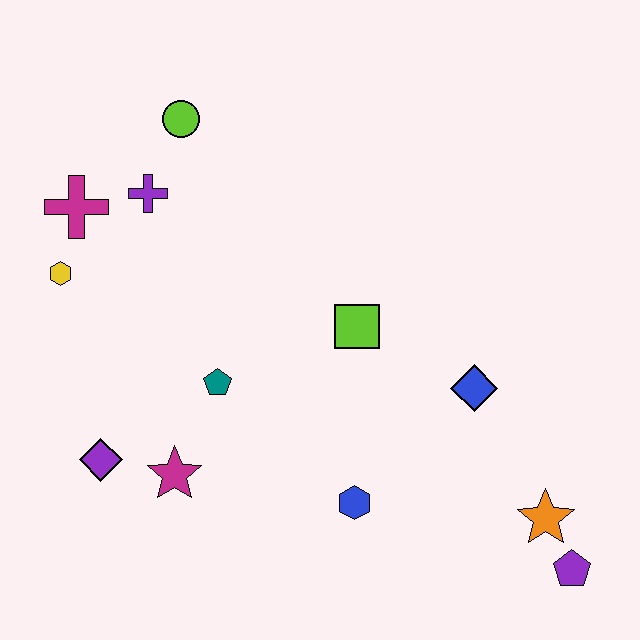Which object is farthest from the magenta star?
The purple pentagon is farthest from the magenta star.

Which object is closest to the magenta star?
The purple diamond is closest to the magenta star.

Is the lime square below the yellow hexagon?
Yes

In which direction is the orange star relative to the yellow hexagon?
The orange star is to the right of the yellow hexagon.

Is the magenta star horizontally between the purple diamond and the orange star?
Yes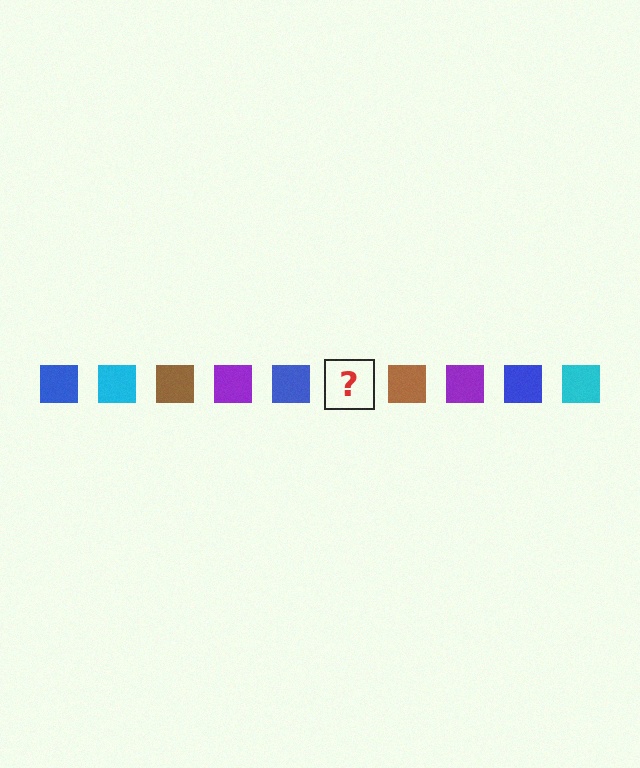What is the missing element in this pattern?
The missing element is a cyan square.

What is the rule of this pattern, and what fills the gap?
The rule is that the pattern cycles through blue, cyan, brown, purple squares. The gap should be filled with a cyan square.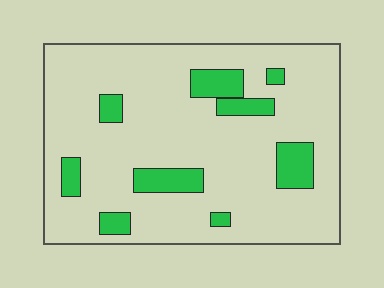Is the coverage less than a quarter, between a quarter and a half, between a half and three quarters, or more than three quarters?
Less than a quarter.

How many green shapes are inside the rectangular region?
9.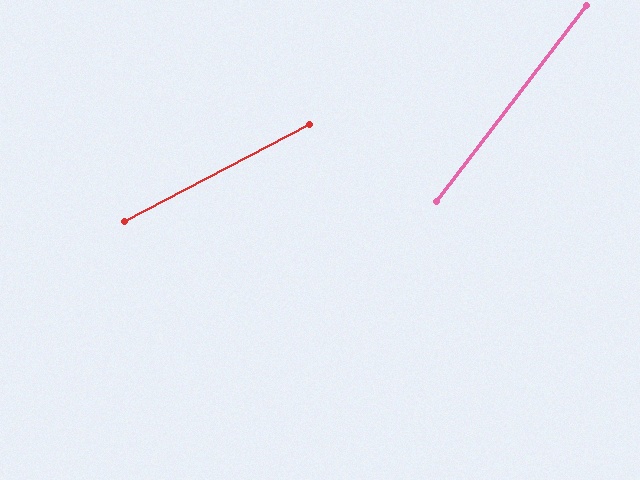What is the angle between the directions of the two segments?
Approximately 25 degrees.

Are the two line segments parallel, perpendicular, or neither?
Neither parallel nor perpendicular — they differ by about 25°.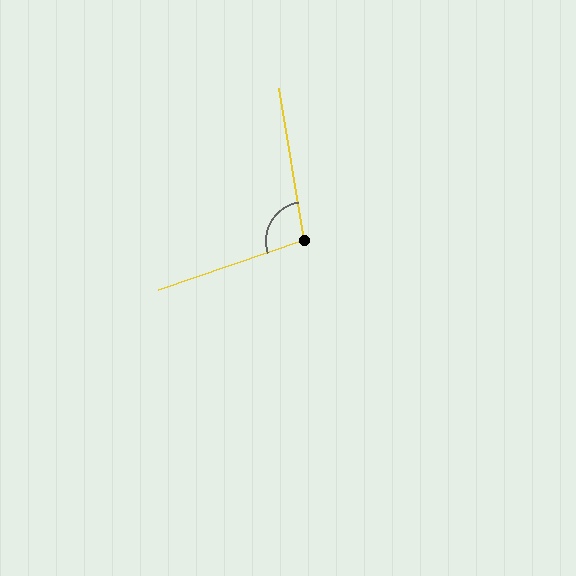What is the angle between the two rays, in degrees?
Approximately 99 degrees.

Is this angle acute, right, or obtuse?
It is obtuse.